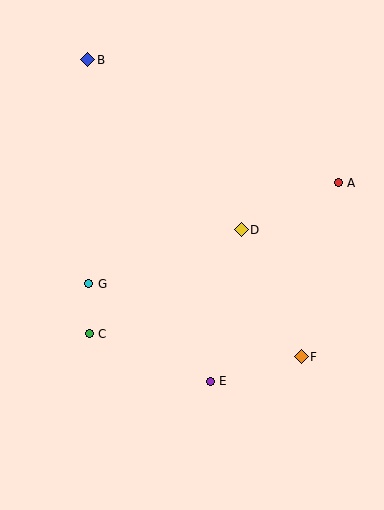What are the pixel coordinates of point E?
Point E is at (210, 381).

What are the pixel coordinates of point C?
Point C is at (89, 334).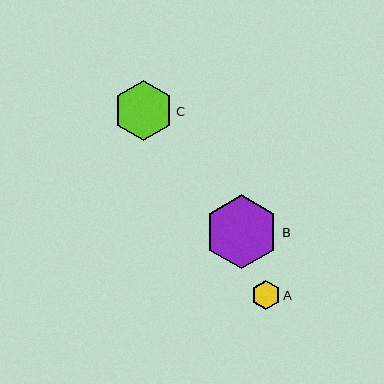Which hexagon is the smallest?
Hexagon A is the smallest with a size of approximately 29 pixels.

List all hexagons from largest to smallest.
From largest to smallest: B, C, A.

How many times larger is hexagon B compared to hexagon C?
Hexagon B is approximately 1.2 times the size of hexagon C.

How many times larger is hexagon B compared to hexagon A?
Hexagon B is approximately 2.6 times the size of hexagon A.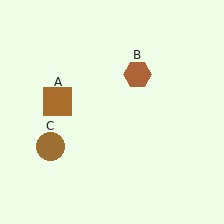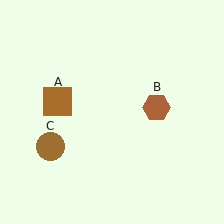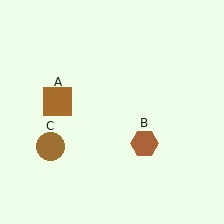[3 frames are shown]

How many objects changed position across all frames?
1 object changed position: brown hexagon (object B).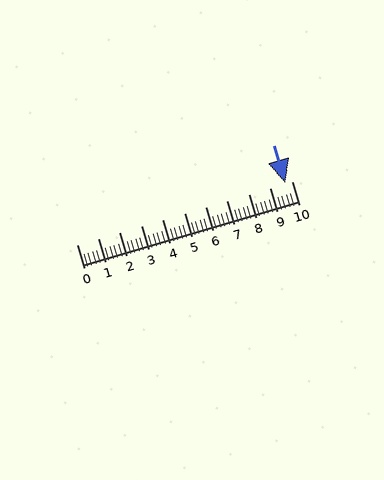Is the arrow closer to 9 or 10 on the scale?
The arrow is closer to 10.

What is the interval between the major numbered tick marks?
The major tick marks are spaced 1 units apart.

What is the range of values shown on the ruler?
The ruler shows values from 0 to 10.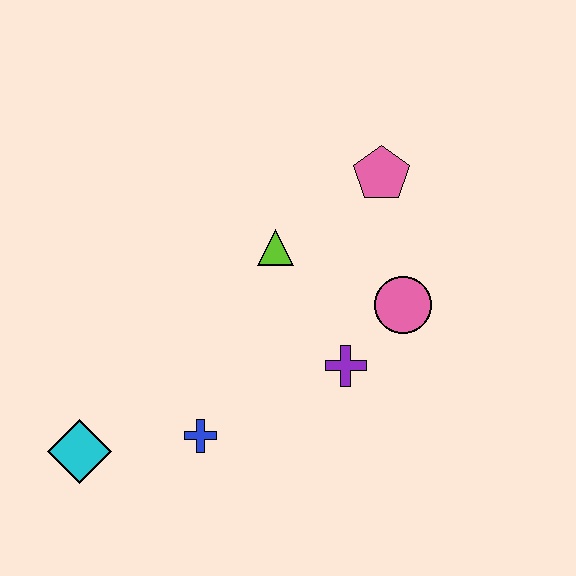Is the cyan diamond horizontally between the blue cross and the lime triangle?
No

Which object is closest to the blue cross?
The cyan diamond is closest to the blue cross.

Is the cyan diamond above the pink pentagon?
No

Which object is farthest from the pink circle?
The cyan diamond is farthest from the pink circle.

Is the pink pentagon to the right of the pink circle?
No